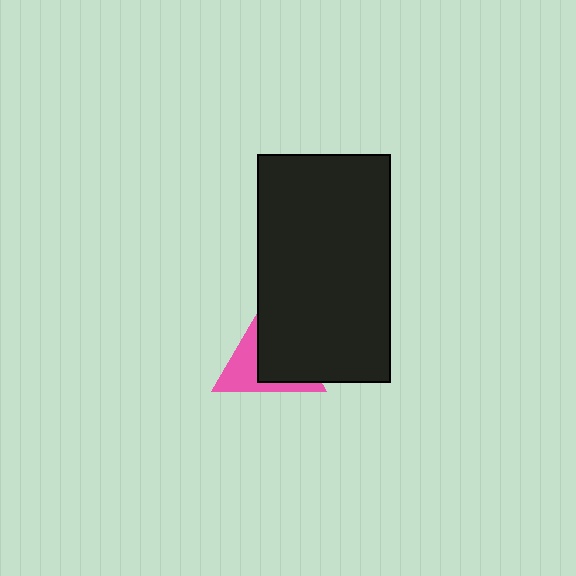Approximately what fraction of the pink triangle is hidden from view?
Roughly 59% of the pink triangle is hidden behind the black rectangle.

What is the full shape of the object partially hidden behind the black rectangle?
The partially hidden object is a pink triangle.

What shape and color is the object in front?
The object in front is a black rectangle.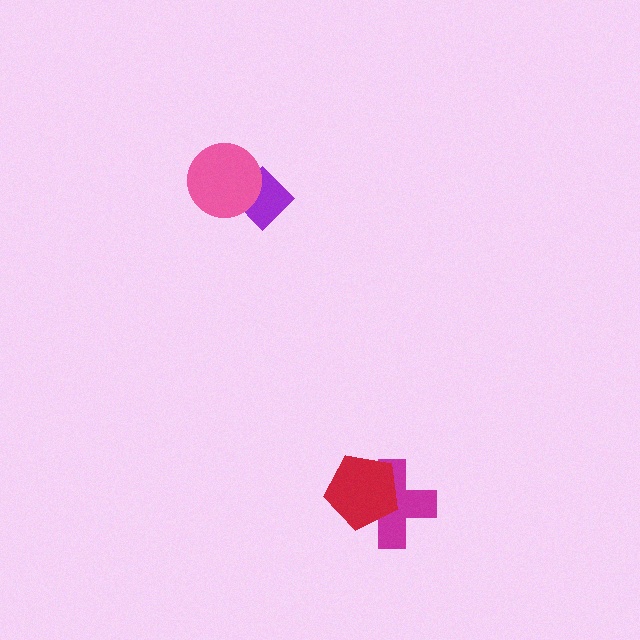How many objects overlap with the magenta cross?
1 object overlaps with the magenta cross.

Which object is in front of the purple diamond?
The pink circle is in front of the purple diamond.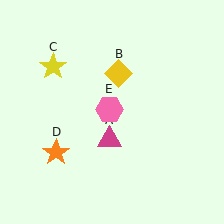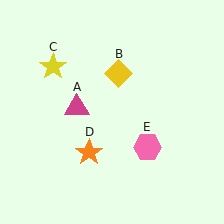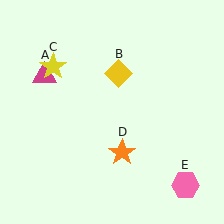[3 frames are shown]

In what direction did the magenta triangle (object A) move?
The magenta triangle (object A) moved up and to the left.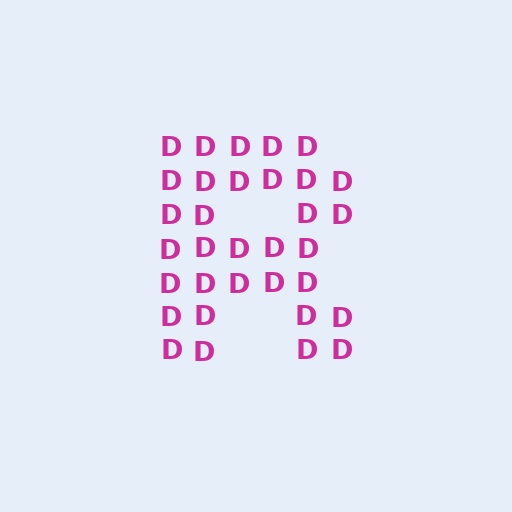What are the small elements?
The small elements are letter D's.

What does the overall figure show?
The overall figure shows the letter R.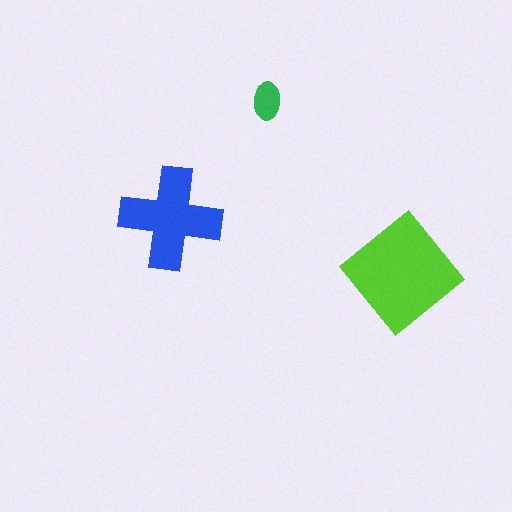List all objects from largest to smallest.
The lime diamond, the blue cross, the green ellipse.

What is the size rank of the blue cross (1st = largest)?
2nd.